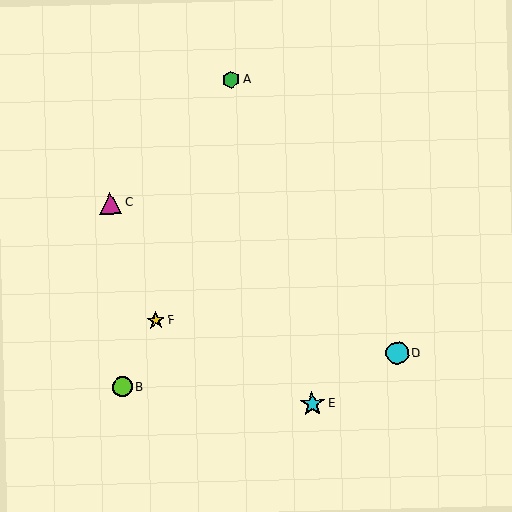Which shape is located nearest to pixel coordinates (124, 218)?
The magenta triangle (labeled C) at (110, 203) is nearest to that location.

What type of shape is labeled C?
Shape C is a magenta triangle.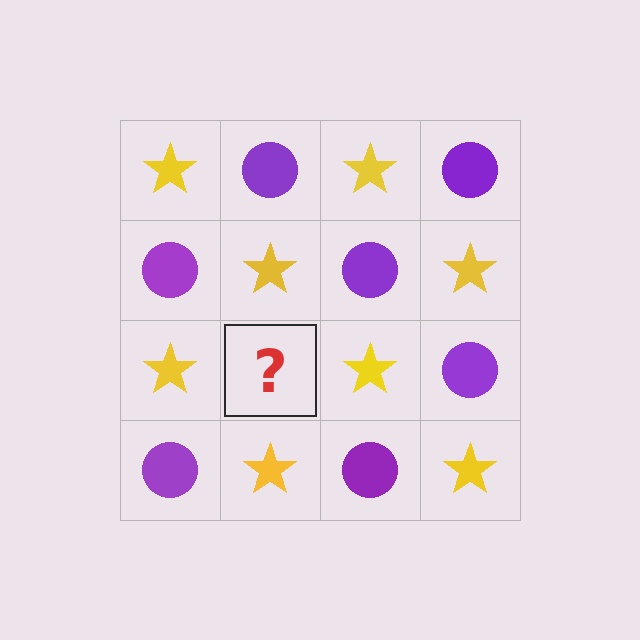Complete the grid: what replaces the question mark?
The question mark should be replaced with a purple circle.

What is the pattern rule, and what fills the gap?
The rule is that it alternates yellow star and purple circle in a checkerboard pattern. The gap should be filled with a purple circle.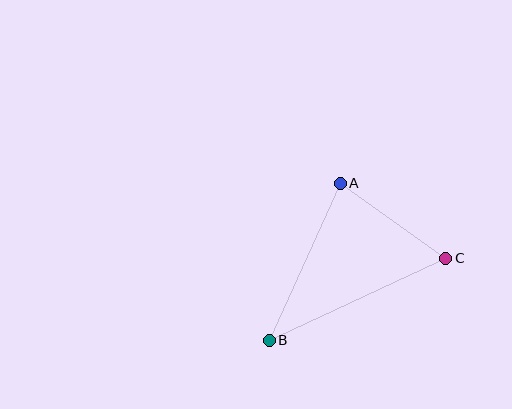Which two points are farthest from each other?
Points B and C are farthest from each other.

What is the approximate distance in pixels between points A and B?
The distance between A and B is approximately 173 pixels.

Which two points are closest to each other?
Points A and C are closest to each other.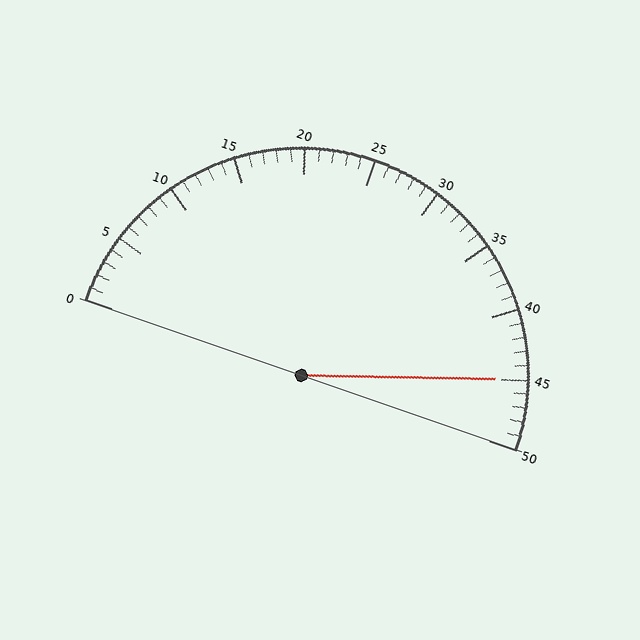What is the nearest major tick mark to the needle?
The nearest major tick mark is 45.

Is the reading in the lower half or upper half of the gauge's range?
The reading is in the upper half of the range (0 to 50).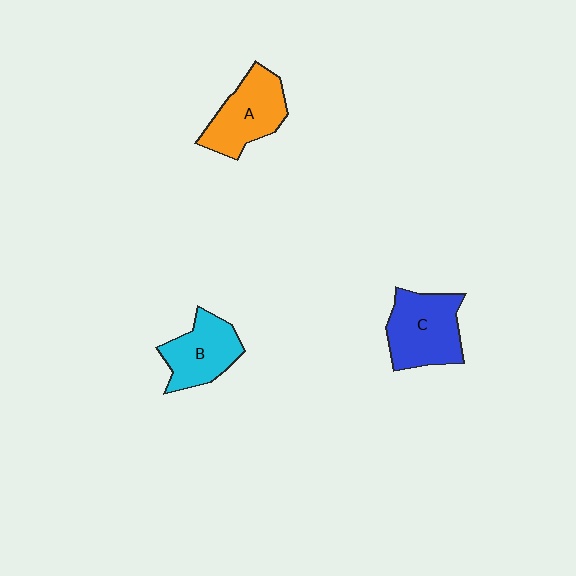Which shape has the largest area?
Shape C (blue).